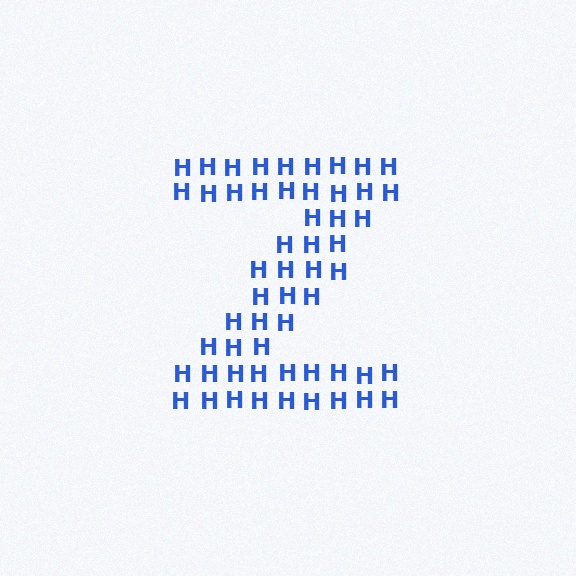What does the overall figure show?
The overall figure shows the letter Z.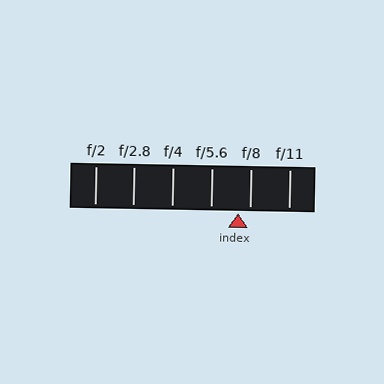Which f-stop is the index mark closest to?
The index mark is closest to f/8.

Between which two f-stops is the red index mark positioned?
The index mark is between f/5.6 and f/8.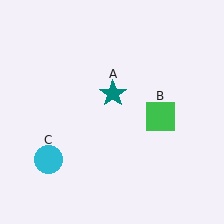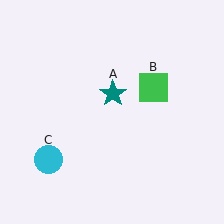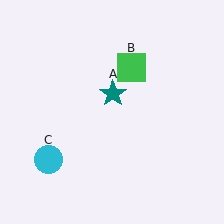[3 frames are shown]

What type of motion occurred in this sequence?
The green square (object B) rotated counterclockwise around the center of the scene.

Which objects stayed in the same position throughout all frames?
Teal star (object A) and cyan circle (object C) remained stationary.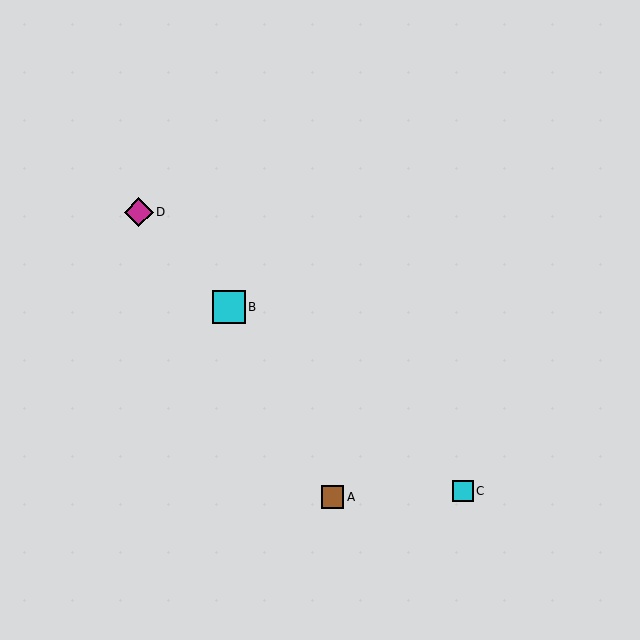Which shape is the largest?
The cyan square (labeled B) is the largest.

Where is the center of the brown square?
The center of the brown square is at (333, 497).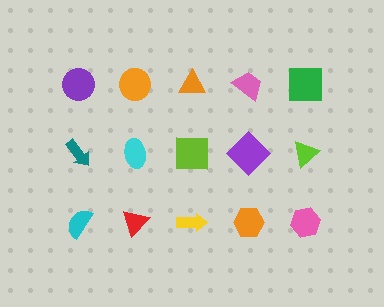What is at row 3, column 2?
A red triangle.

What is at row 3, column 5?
A pink hexagon.